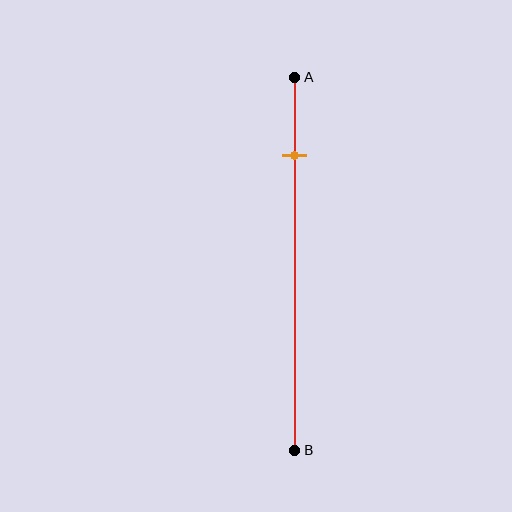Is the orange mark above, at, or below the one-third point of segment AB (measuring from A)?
The orange mark is above the one-third point of segment AB.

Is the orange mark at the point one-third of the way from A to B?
No, the mark is at about 20% from A, not at the 33% one-third point.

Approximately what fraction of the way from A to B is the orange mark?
The orange mark is approximately 20% of the way from A to B.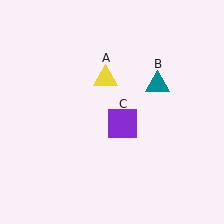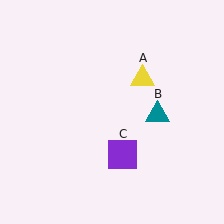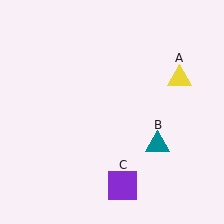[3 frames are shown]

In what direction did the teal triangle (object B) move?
The teal triangle (object B) moved down.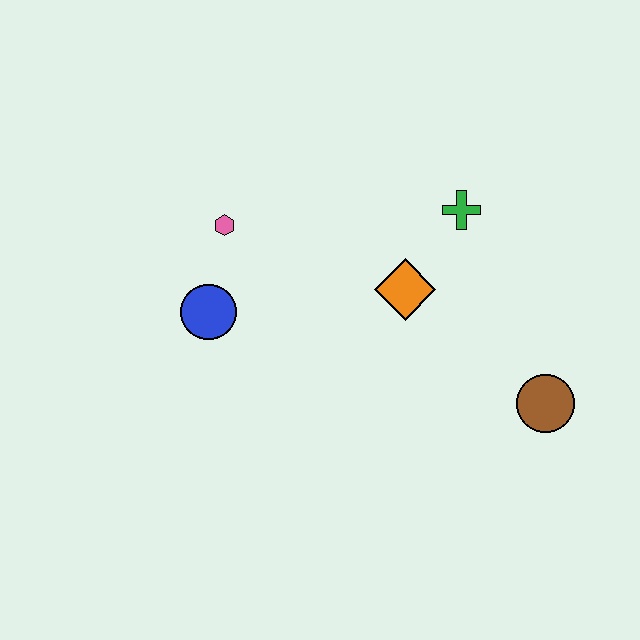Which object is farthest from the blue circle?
The brown circle is farthest from the blue circle.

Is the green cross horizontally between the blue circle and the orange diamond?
No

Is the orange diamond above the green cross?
No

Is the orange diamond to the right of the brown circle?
No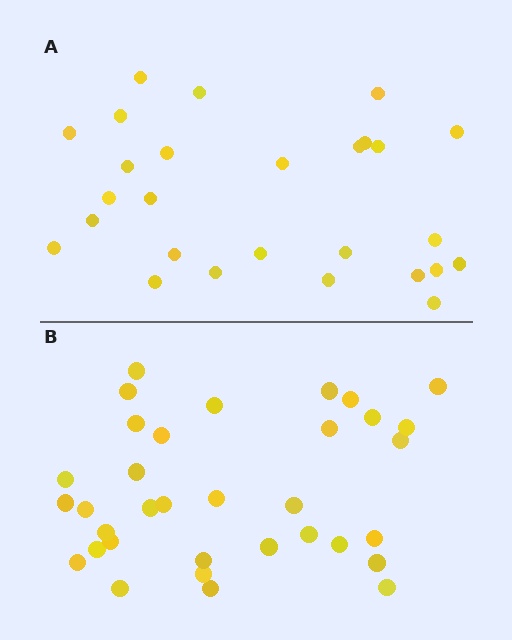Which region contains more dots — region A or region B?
Region B (the bottom region) has more dots.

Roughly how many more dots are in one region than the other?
Region B has roughly 8 or so more dots than region A.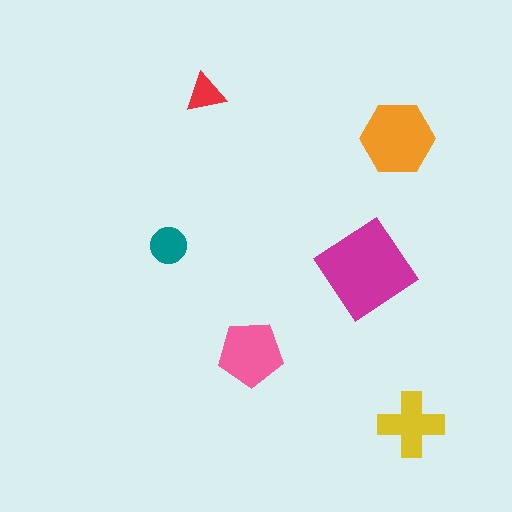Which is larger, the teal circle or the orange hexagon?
The orange hexagon.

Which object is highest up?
The red triangle is topmost.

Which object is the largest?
The magenta diamond.